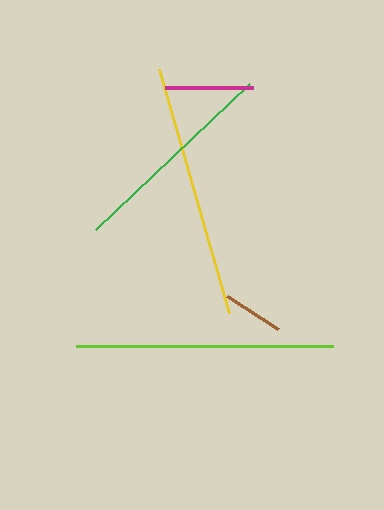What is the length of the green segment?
The green segment is approximately 212 pixels long.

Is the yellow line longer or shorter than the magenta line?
The yellow line is longer than the magenta line.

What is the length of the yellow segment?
The yellow segment is approximately 253 pixels long.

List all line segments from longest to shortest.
From longest to shortest: lime, yellow, green, magenta, brown.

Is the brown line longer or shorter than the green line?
The green line is longer than the brown line.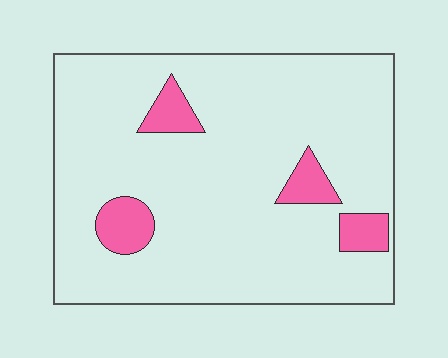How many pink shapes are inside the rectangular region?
4.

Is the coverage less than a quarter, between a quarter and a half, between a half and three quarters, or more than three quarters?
Less than a quarter.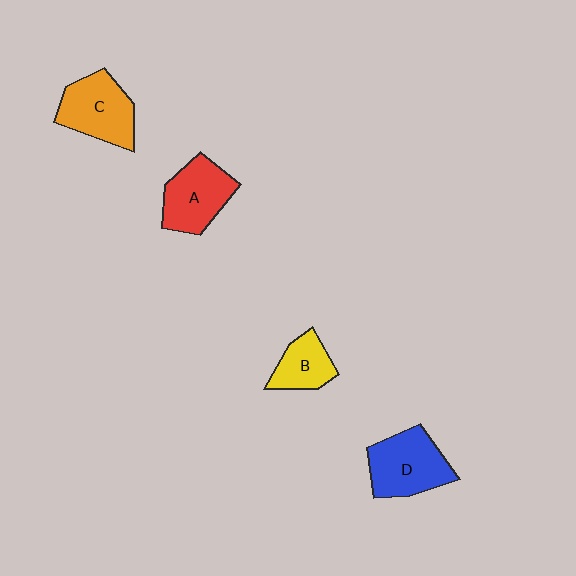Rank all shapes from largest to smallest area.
From largest to smallest: D (blue), C (orange), A (red), B (yellow).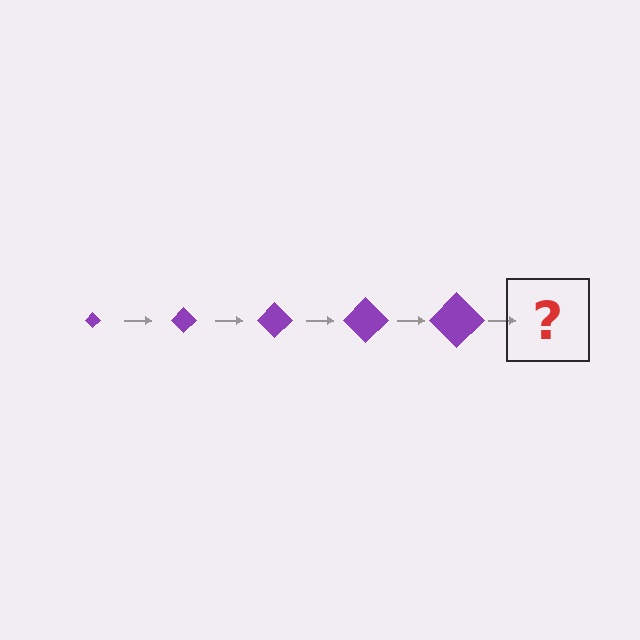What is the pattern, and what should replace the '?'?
The pattern is that the diamond gets progressively larger each step. The '?' should be a purple diamond, larger than the previous one.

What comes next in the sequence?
The next element should be a purple diamond, larger than the previous one.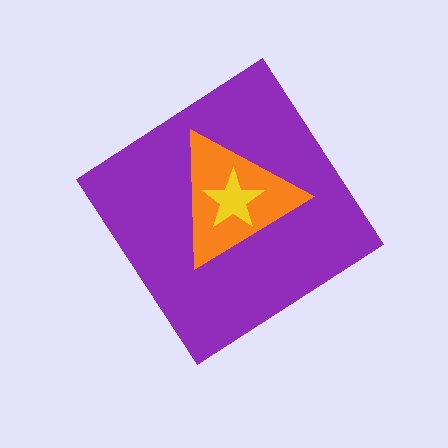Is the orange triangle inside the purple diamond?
Yes.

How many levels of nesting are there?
3.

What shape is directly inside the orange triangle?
The yellow star.